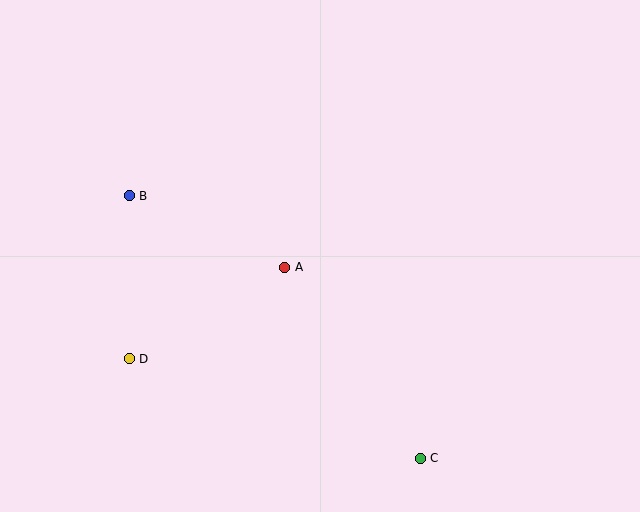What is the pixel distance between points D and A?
The distance between D and A is 180 pixels.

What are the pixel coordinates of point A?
Point A is at (285, 267).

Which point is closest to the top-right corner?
Point A is closest to the top-right corner.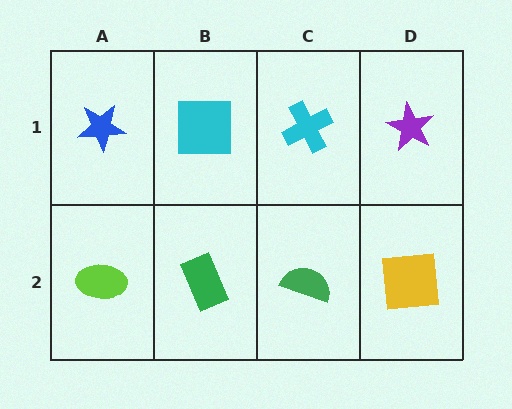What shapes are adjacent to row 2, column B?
A cyan square (row 1, column B), a lime ellipse (row 2, column A), a green semicircle (row 2, column C).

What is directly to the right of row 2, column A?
A green rectangle.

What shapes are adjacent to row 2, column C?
A cyan cross (row 1, column C), a green rectangle (row 2, column B), a yellow square (row 2, column D).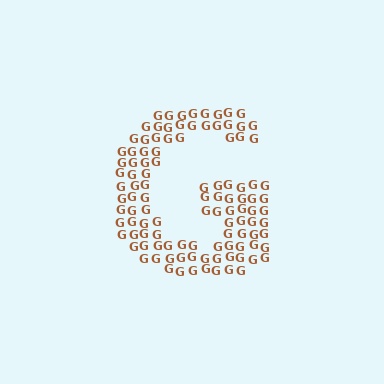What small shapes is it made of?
It is made of small letter G's.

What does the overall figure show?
The overall figure shows the letter G.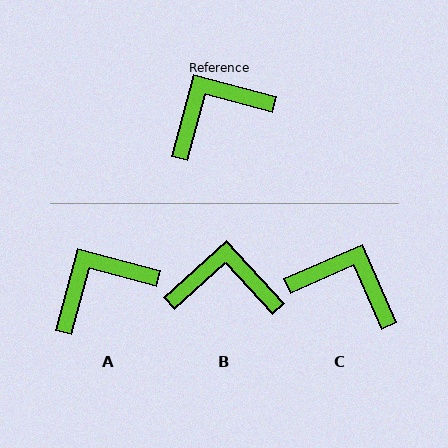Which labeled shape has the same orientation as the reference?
A.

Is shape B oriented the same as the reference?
No, it is off by about 32 degrees.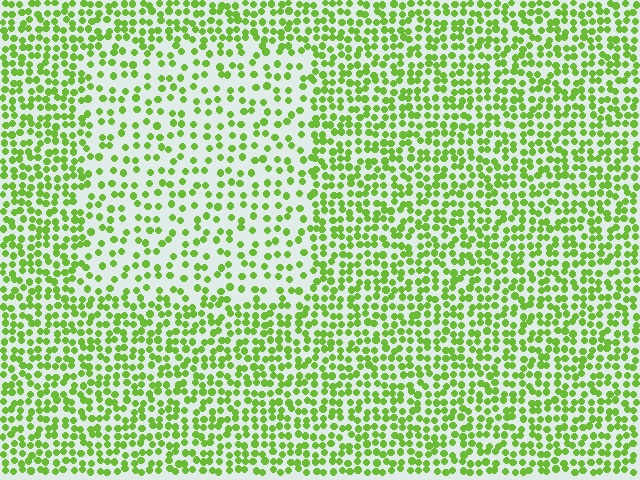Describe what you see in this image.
The image contains small lime elements arranged at two different densities. A rectangle-shaped region is visible where the elements are less densely packed than the surrounding area.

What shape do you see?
I see a rectangle.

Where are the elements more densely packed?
The elements are more densely packed outside the rectangle boundary.